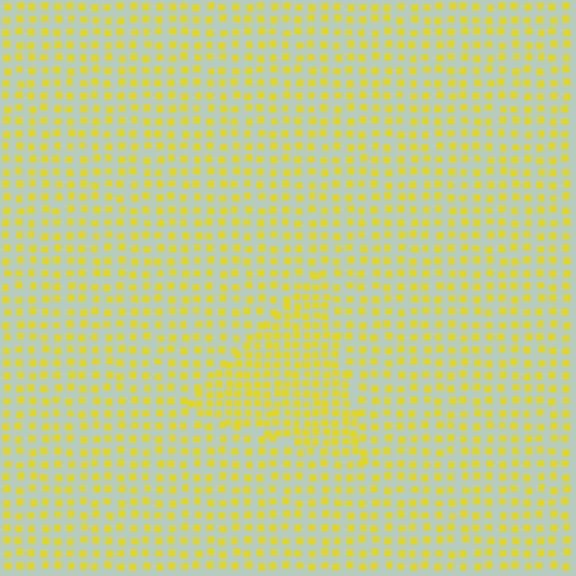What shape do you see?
I see a triangle.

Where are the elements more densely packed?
The elements are more densely packed inside the triangle boundary.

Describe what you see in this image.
The image contains small yellow elements arranged at two different densities. A triangle-shaped region is visible where the elements are more densely packed than the surrounding area.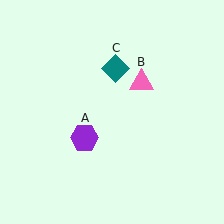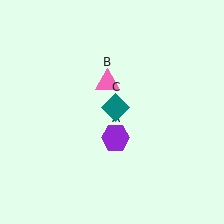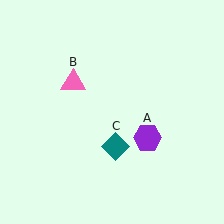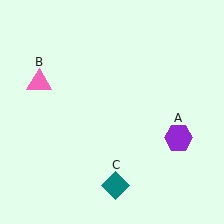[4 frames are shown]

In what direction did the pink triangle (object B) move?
The pink triangle (object B) moved left.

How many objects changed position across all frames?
3 objects changed position: purple hexagon (object A), pink triangle (object B), teal diamond (object C).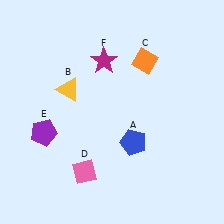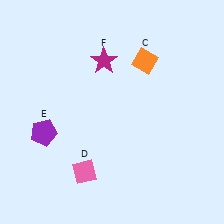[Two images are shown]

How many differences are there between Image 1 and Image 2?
There are 2 differences between the two images.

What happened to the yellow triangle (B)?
The yellow triangle (B) was removed in Image 2. It was in the top-left area of Image 1.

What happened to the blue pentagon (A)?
The blue pentagon (A) was removed in Image 2. It was in the bottom-right area of Image 1.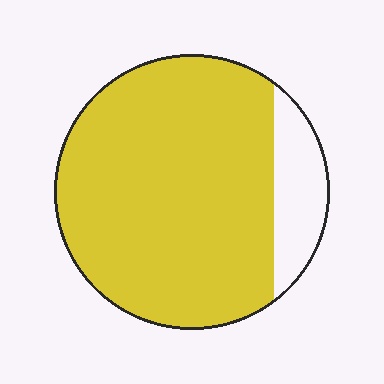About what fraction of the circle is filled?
About seven eighths (7/8).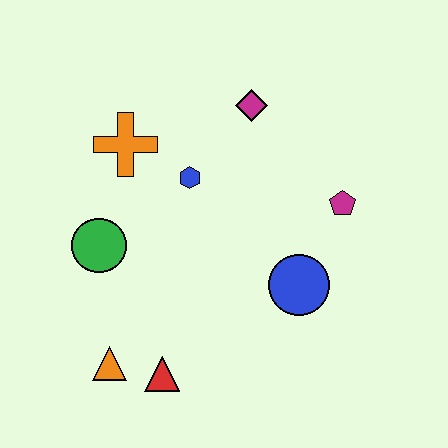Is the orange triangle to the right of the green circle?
Yes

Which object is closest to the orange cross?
The blue hexagon is closest to the orange cross.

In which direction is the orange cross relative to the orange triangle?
The orange cross is above the orange triangle.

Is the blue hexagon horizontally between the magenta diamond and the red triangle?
Yes